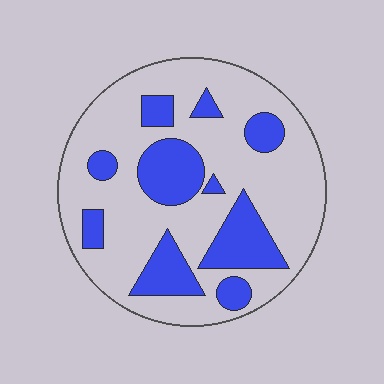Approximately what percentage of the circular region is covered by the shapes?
Approximately 30%.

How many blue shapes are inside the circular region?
10.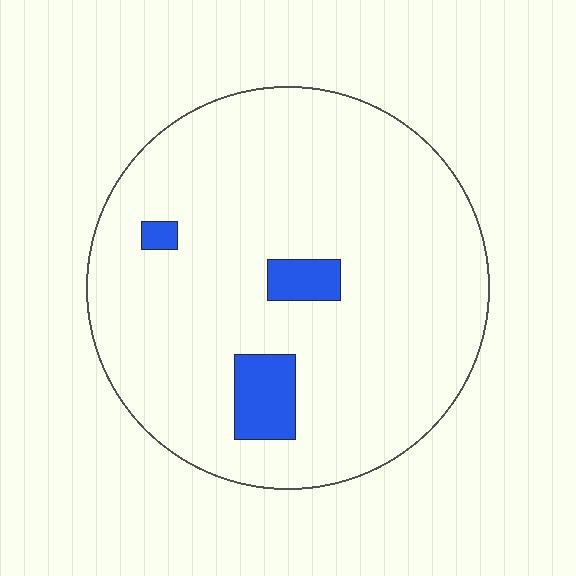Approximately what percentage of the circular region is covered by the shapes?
Approximately 5%.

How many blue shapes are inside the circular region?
3.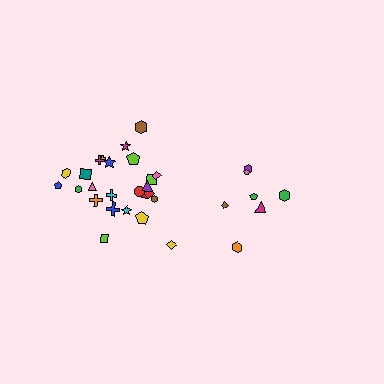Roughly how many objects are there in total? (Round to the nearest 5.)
Roughly 30 objects in total.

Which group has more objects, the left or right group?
The left group.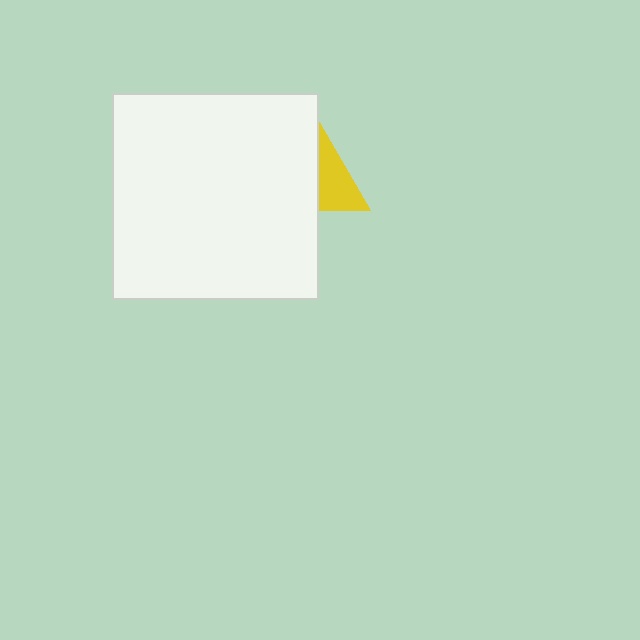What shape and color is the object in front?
The object in front is a white square.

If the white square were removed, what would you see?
You would see the complete yellow triangle.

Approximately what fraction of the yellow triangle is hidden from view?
Roughly 66% of the yellow triangle is hidden behind the white square.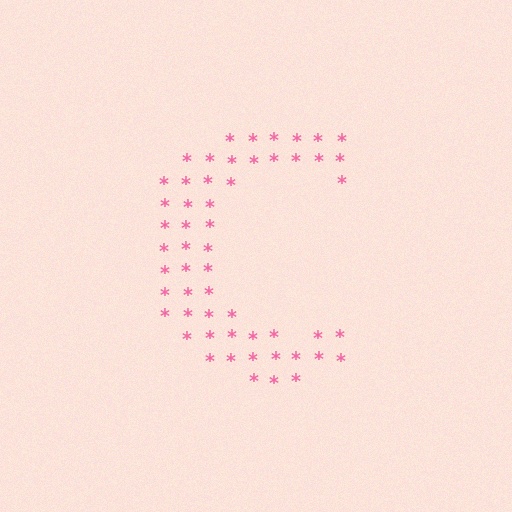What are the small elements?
The small elements are asterisks.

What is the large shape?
The large shape is the letter C.